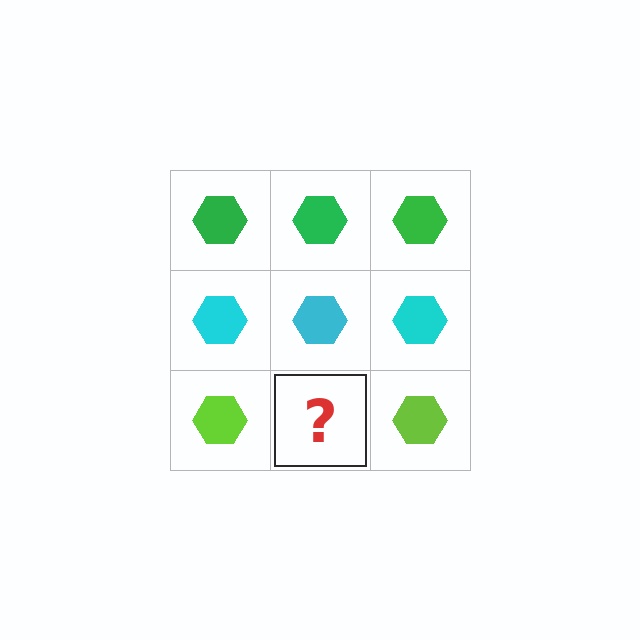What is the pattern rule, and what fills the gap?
The rule is that each row has a consistent color. The gap should be filled with a lime hexagon.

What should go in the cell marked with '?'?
The missing cell should contain a lime hexagon.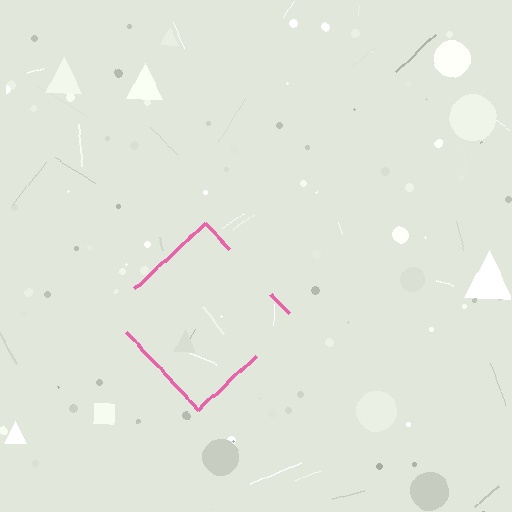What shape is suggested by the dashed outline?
The dashed outline suggests a diamond.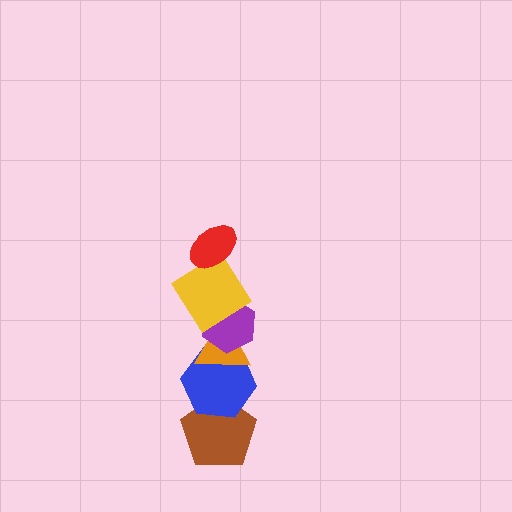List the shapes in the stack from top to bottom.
From top to bottom: the red ellipse, the yellow diamond, the purple hexagon, the orange triangle, the blue hexagon, the brown pentagon.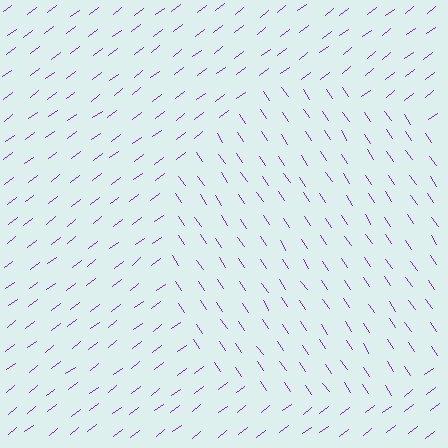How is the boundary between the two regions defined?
The boundary is defined purely by a change in line orientation (approximately 86 degrees difference). All lines are the same color and thickness.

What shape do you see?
I see a circle.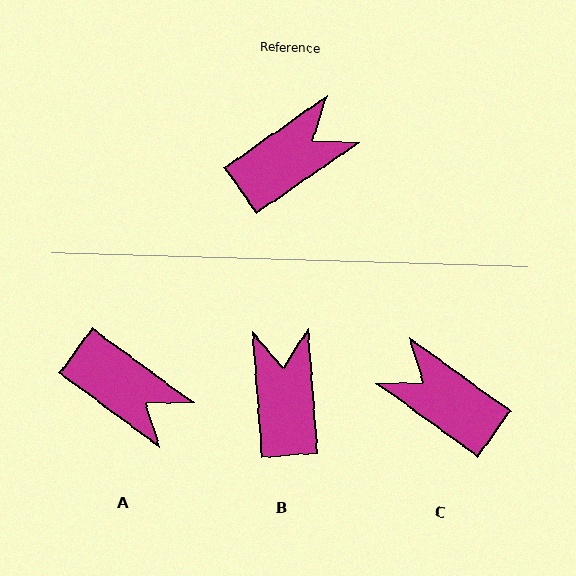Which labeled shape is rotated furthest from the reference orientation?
C, about 109 degrees away.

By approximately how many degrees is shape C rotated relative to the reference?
Approximately 109 degrees counter-clockwise.